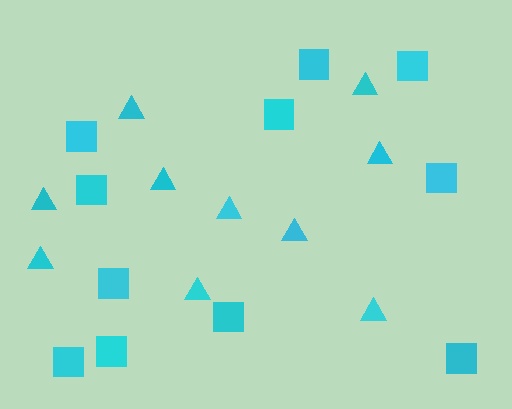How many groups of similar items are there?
There are 2 groups: one group of squares (11) and one group of triangles (10).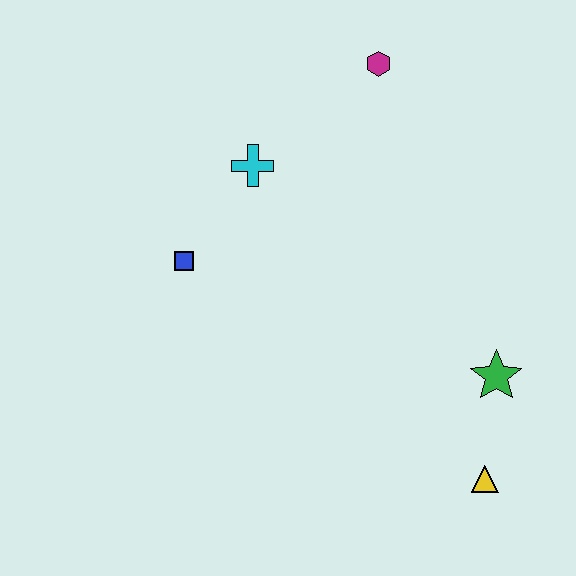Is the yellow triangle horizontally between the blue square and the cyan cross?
No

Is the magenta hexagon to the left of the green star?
Yes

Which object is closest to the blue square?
The cyan cross is closest to the blue square.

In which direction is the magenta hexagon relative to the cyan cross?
The magenta hexagon is to the right of the cyan cross.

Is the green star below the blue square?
Yes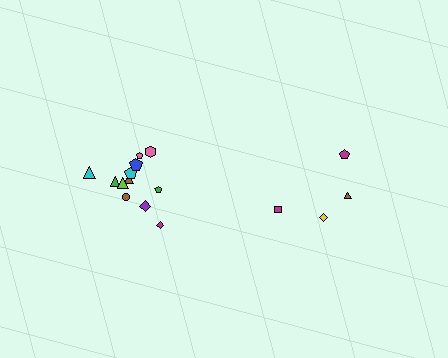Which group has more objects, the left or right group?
The left group.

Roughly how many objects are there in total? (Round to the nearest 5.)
Roughly 15 objects in total.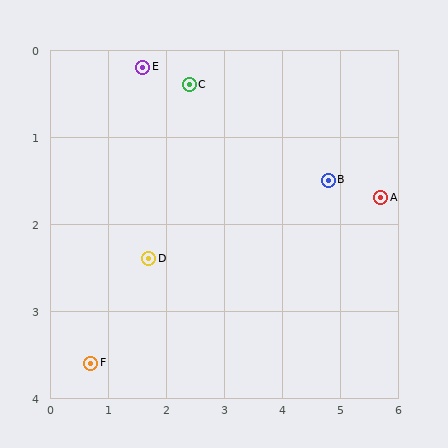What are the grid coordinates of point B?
Point B is at approximately (4.8, 1.5).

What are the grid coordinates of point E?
Point E is at approximately (1.6, 0.2).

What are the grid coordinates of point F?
Point F is at approximately (0.7, 3.6).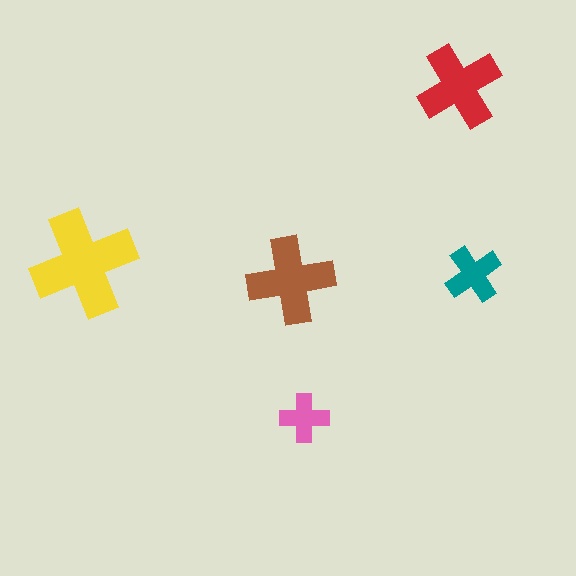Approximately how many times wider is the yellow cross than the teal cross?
About 2 times wider.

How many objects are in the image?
There are 5 objects in the image.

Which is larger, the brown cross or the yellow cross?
The yellow one.